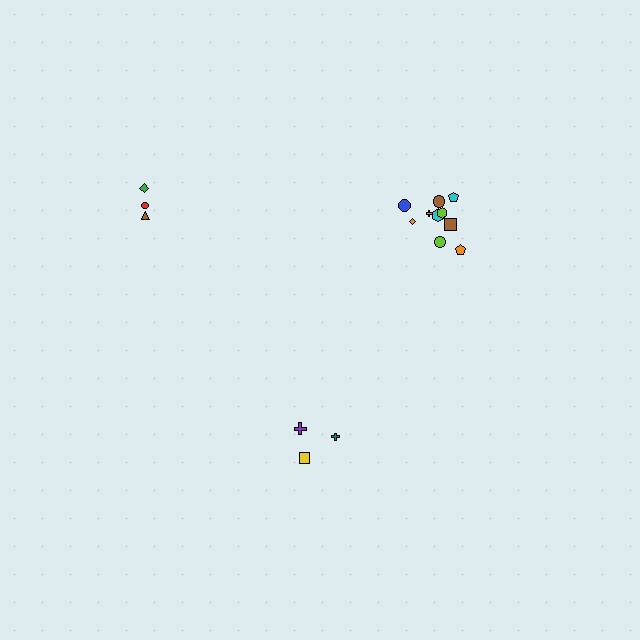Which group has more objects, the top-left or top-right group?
The top-right group.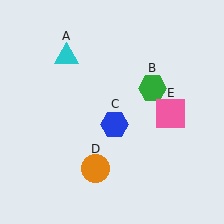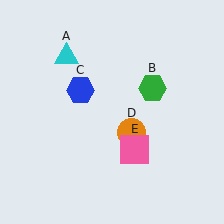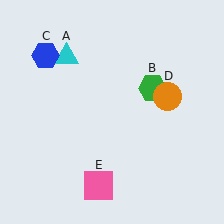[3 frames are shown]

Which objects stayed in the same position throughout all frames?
Cyan triangle (object A) and green hexagon (object B) remained stationary.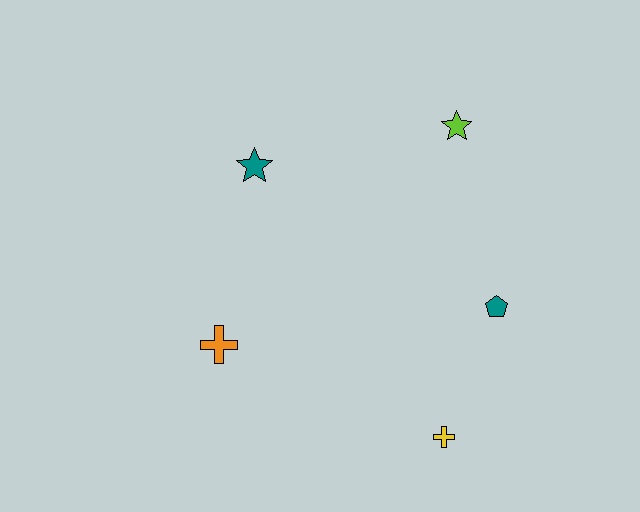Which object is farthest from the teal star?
The yellow cross is farthest from the teal star.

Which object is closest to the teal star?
The orange cross is closest to the teal star.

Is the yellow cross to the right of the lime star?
No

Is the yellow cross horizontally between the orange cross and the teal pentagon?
Yes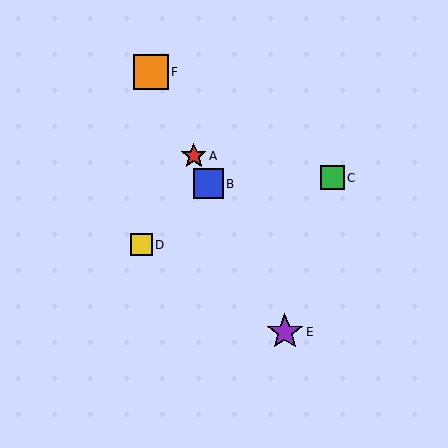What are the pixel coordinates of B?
Object B is at (208, 184).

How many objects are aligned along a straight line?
4 objects (A, B, E, F) are aligned along a straight line.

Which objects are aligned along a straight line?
Objects A, B, E, F are aligned along a straight line.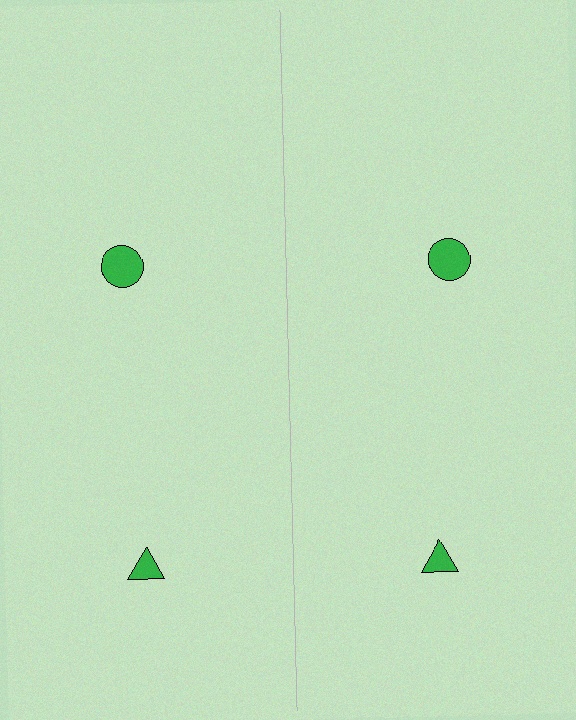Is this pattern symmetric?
Yes, this pattern has bilateral (reflection) symmetry.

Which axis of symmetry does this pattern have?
The pattern has a vertical axis of symmetry running through the center of the image.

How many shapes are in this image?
There are 4 shapes in this image.